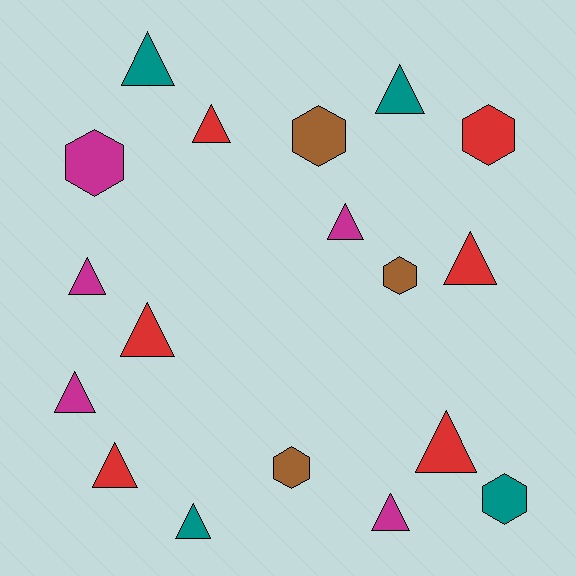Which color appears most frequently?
Red, with 6 objects.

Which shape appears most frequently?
Triangle, with 12 objects.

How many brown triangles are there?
There are no brown triangles.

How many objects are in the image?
There are 18 objects.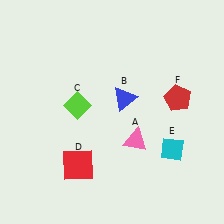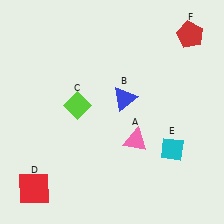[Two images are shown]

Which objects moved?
The objects that moved are: the red square (D), the red pentagon (F).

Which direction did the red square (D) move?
The red square (D) moved left.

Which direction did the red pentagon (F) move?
The red pentagon (F) moved up.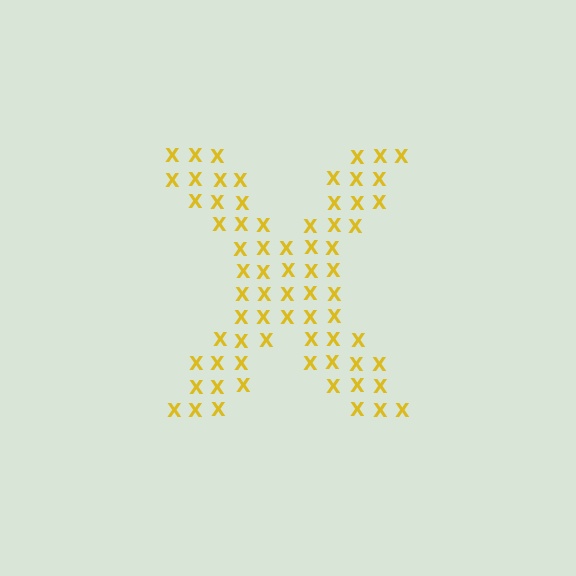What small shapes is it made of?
It is made of small letter X's.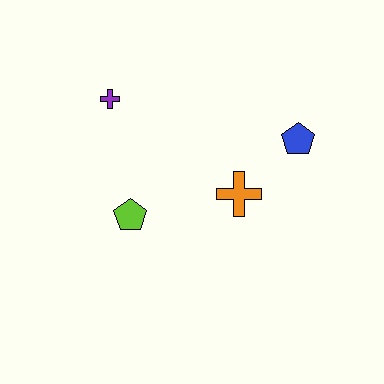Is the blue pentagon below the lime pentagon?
No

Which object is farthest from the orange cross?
The purple cross is farthest from the orange cross.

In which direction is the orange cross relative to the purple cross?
The orange cross is to the right of the purple cross.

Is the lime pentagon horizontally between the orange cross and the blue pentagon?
No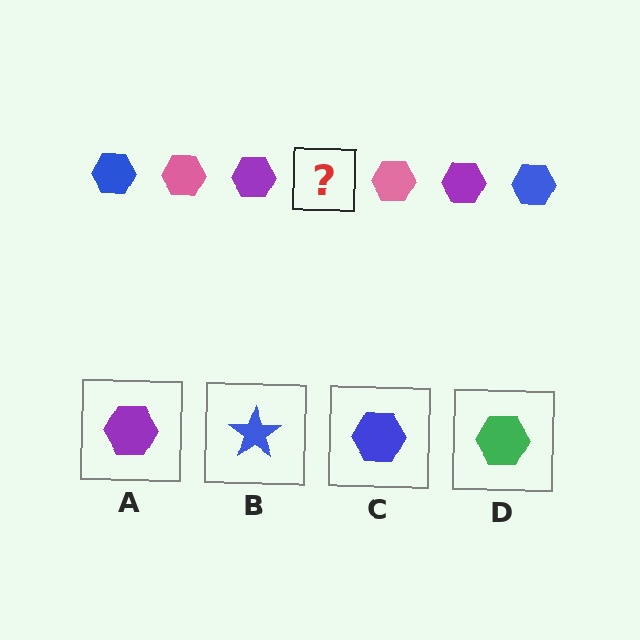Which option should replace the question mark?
Option C.